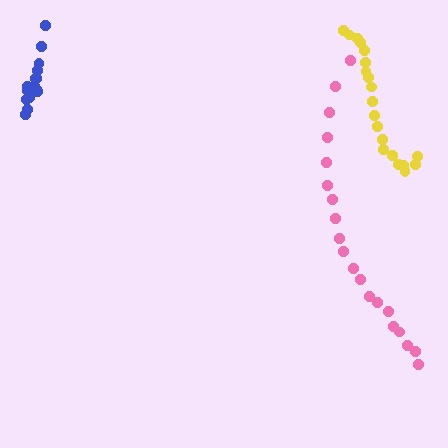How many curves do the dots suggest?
There are 3 distinct paths.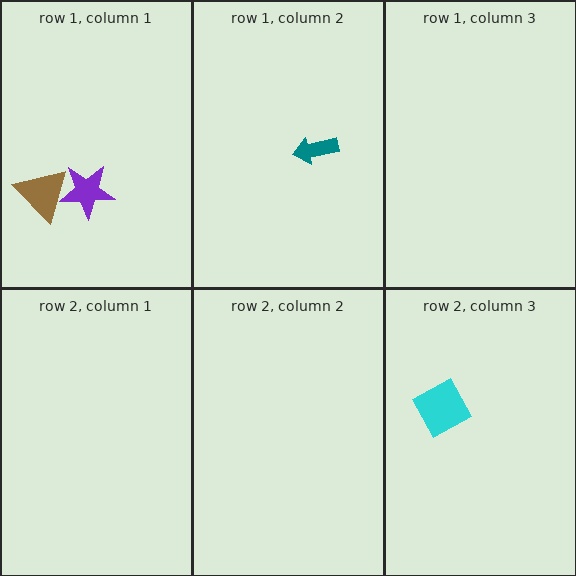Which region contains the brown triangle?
The row 1, column 1 region.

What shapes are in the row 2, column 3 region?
The cyan square.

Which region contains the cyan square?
The row 2, column 3 region.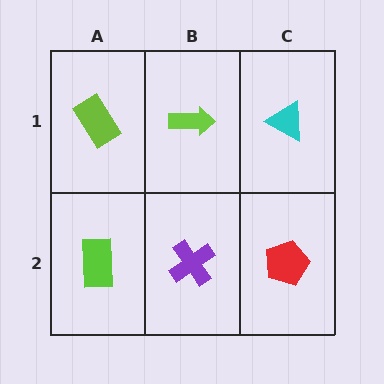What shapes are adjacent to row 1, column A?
A lime rectangle (row 2, column A), a lime arrow (row 1, column B).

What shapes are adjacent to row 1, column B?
A purple cross (row 2, column B), a lime rectangle (row 1, column A), a cyan triangle (row 1, column C).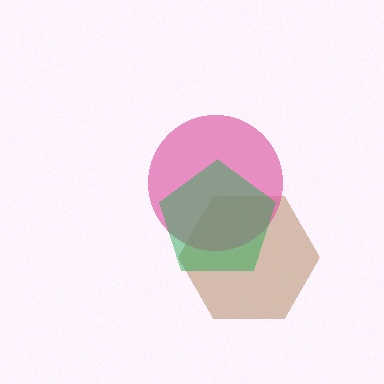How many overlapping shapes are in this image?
There are 3 overlapping shapes in the image.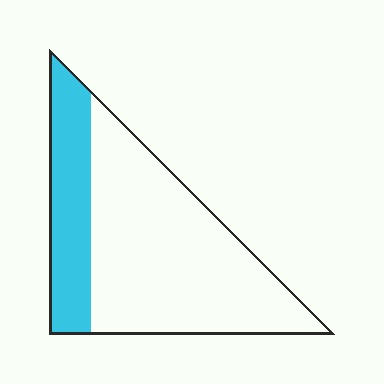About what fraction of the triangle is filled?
About one quarter (1/4).